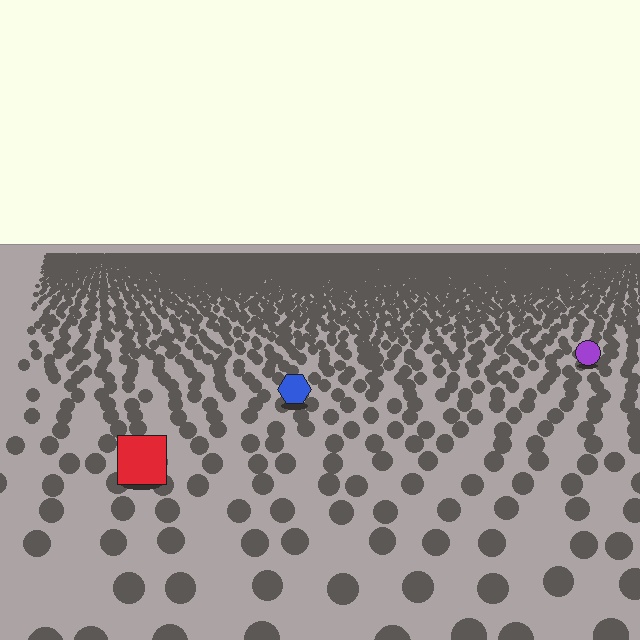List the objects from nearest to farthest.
From nearest to farthest: the red square, the blue hexagon, the purple circle.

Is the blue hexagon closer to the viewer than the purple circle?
Yes. The blue hexagon is closer — you can tell from the texture gradient: the ground texture is coarser near it.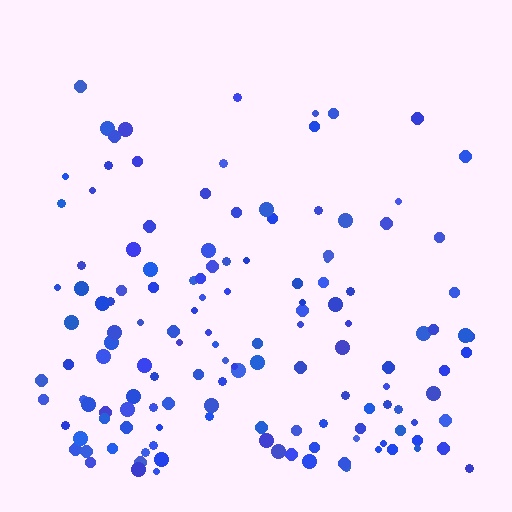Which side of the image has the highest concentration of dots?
The bottom.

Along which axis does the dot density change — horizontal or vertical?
Vertical.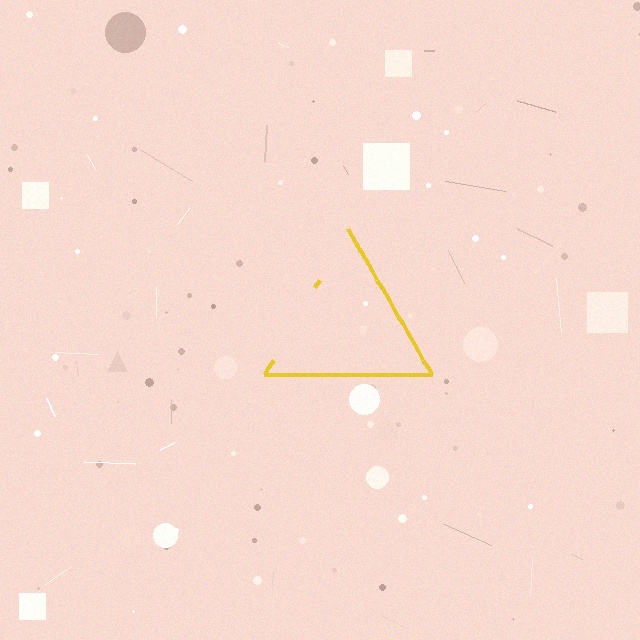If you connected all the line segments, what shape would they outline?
They would outline a triangle.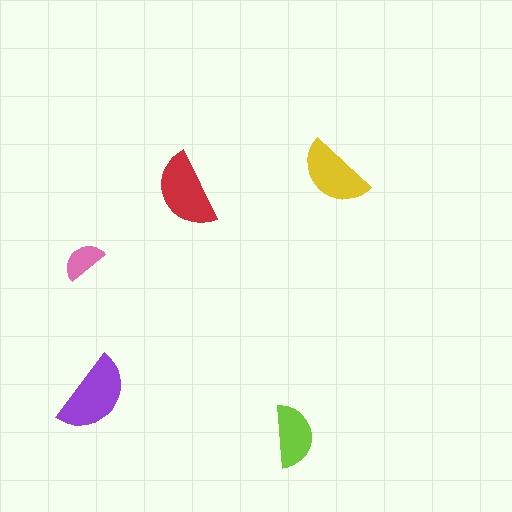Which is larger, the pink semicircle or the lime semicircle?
The lime one.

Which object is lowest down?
The lime semicircle is bottommost.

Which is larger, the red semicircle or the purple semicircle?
The purple one.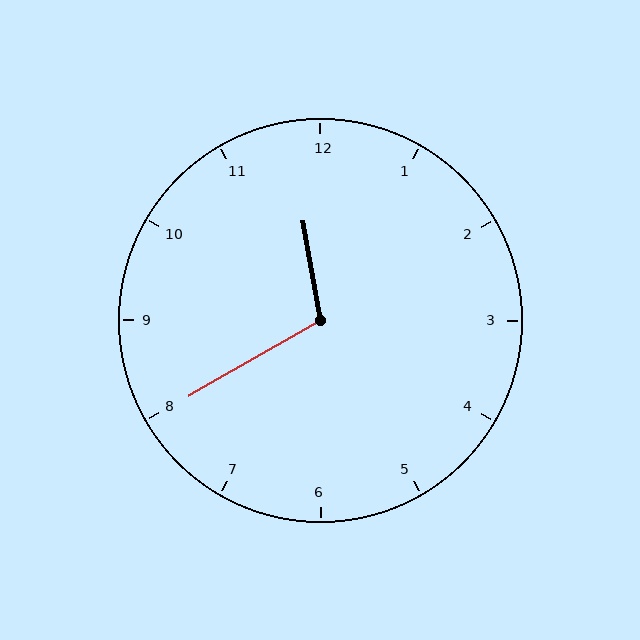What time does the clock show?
11:40.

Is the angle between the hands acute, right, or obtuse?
It is obtuse.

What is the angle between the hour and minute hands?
Approximately 110 degrees.